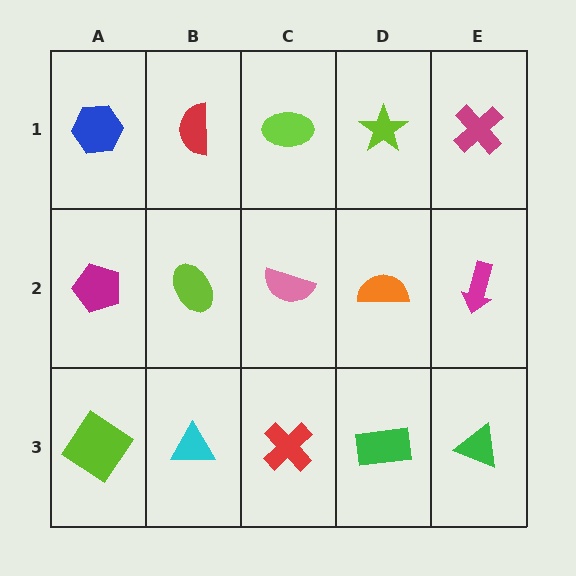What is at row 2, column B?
A lime ellipse.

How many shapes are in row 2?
5 shapes.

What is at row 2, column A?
A magenta pentagon.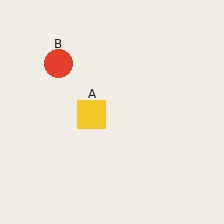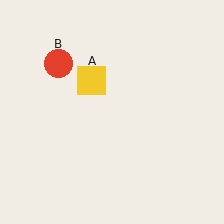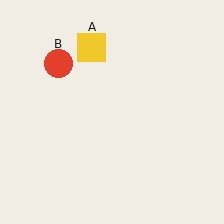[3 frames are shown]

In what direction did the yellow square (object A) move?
The yellow square (object A) moved up.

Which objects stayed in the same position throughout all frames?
Red circle (object B) remained stationary.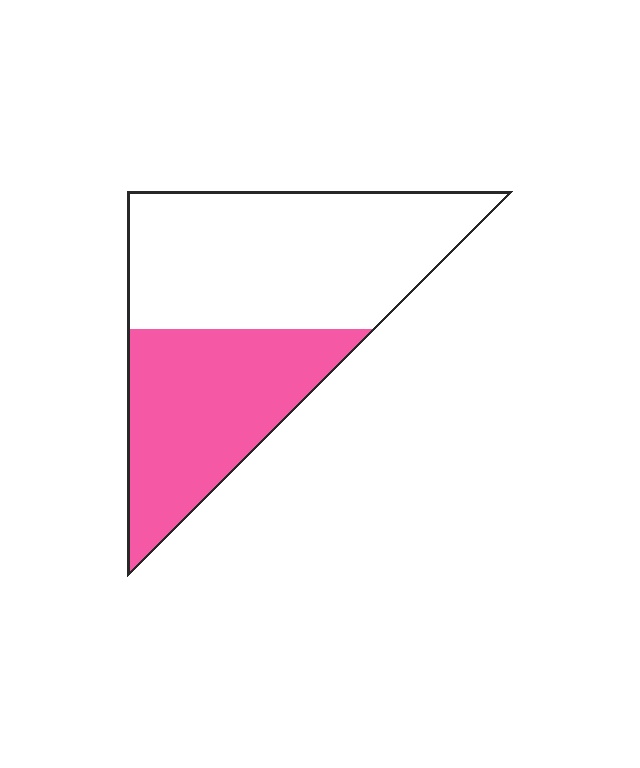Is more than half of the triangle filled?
No.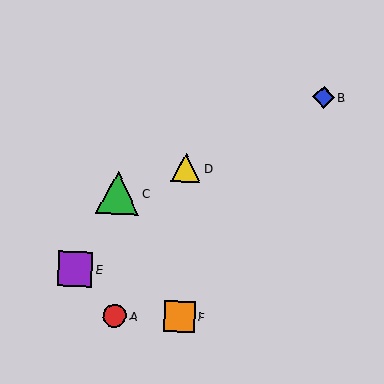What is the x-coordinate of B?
Object B is at x≈324.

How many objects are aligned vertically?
2 objects (D, F) are aligned vertically.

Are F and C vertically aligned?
No, F is at x≈180 and C is at x≈118.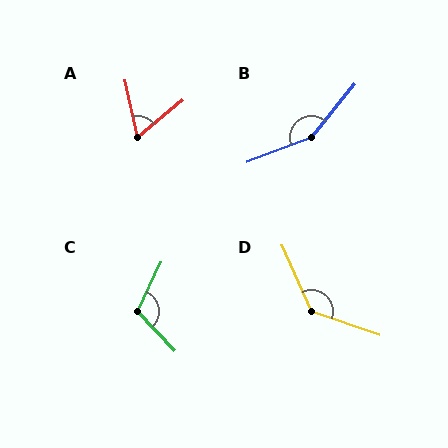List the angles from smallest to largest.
A (62°), C (111°), D (133°), B (150°).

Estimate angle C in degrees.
Approximately 111 degrees.